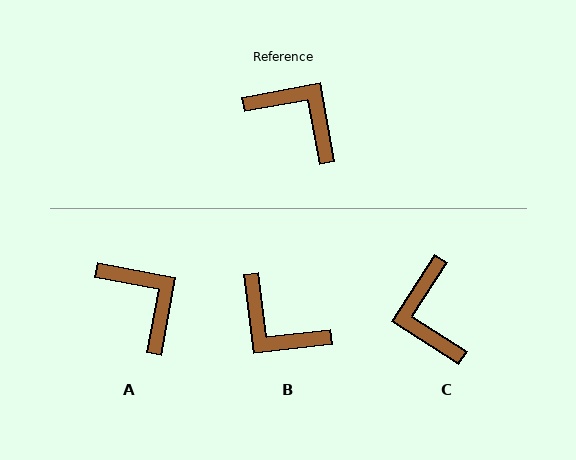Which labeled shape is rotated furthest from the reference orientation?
B, about 177 degrees away.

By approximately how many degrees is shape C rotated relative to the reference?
Approximately 137 degrees counter-clockwise.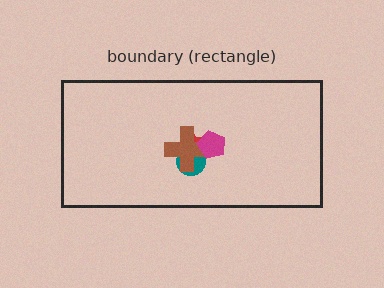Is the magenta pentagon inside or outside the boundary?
Inside.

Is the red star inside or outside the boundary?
Inside.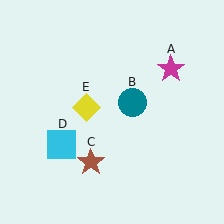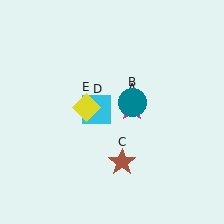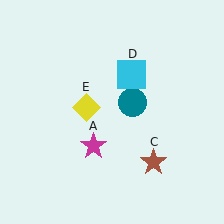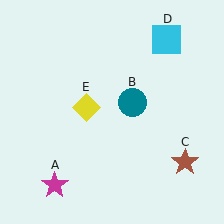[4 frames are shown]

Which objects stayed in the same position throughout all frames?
Teal circle (object B) and yellow diamond (object E) remained stationary.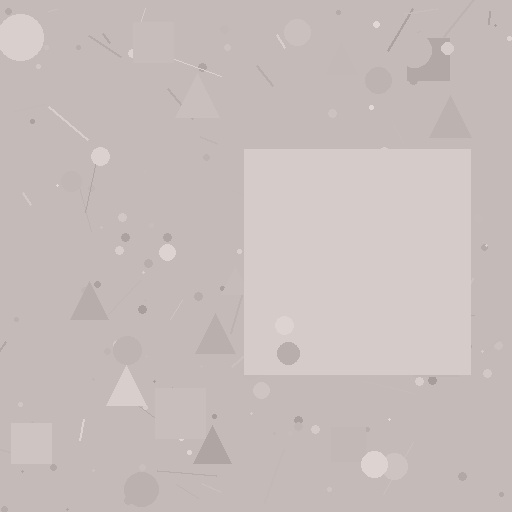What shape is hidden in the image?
A square is hidden in the image.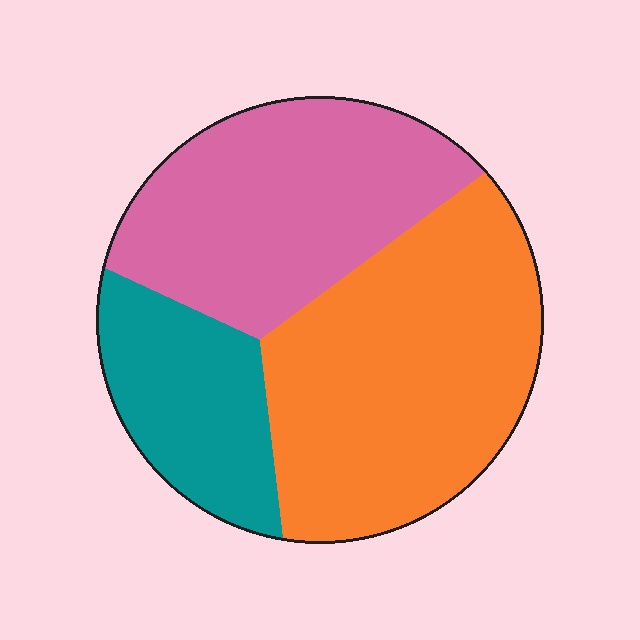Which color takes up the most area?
Orange, at roughly 45%.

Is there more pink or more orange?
Orange.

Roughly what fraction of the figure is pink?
Pink takes up about one third (1/3) of the figure.